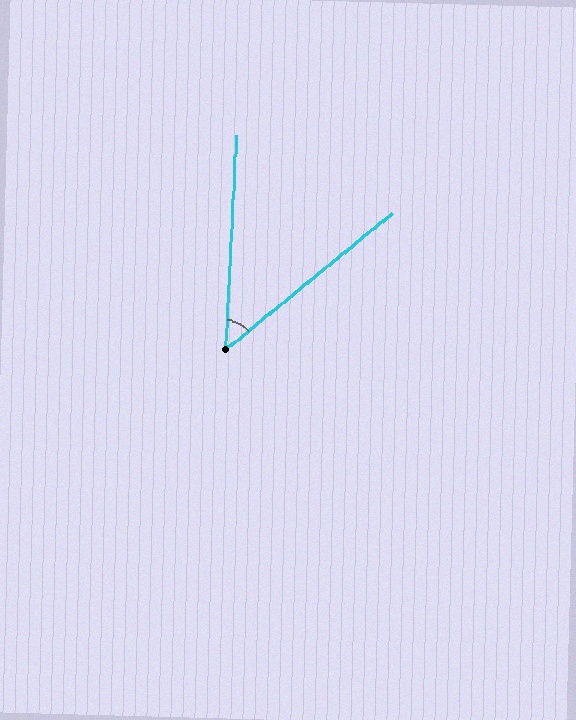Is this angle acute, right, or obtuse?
It is acute.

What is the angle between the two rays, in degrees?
Approximately 48 degrees.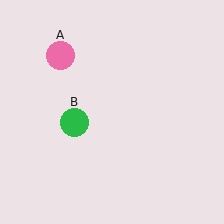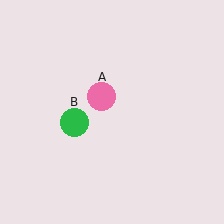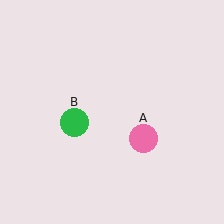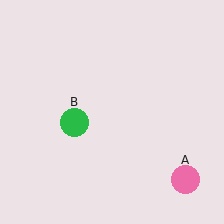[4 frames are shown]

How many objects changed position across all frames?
1 object changed position: pink circle (object A).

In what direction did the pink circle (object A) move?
The pink circle (object A) moved down and to the right.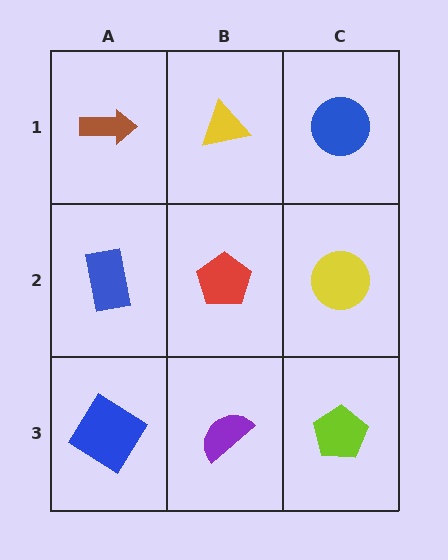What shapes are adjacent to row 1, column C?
A yellow circle (row 2, column C), a yellow triangle (row 1, column B).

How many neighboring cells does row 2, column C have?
3.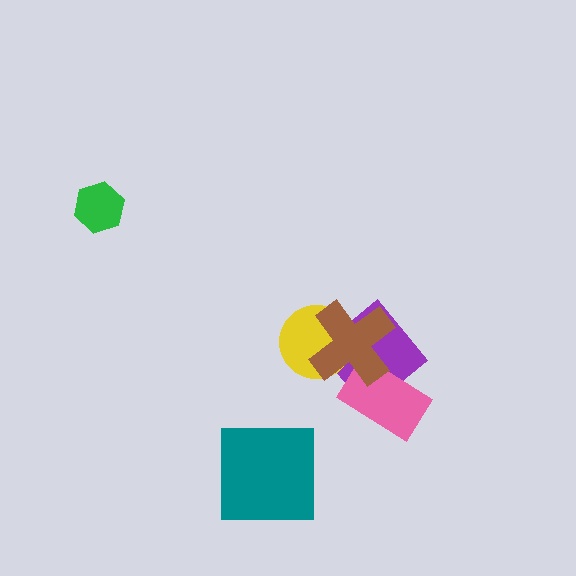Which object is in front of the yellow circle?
The brown cross is in front of the yellow circle.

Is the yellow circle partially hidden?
Yes, it is partially covered by another shape.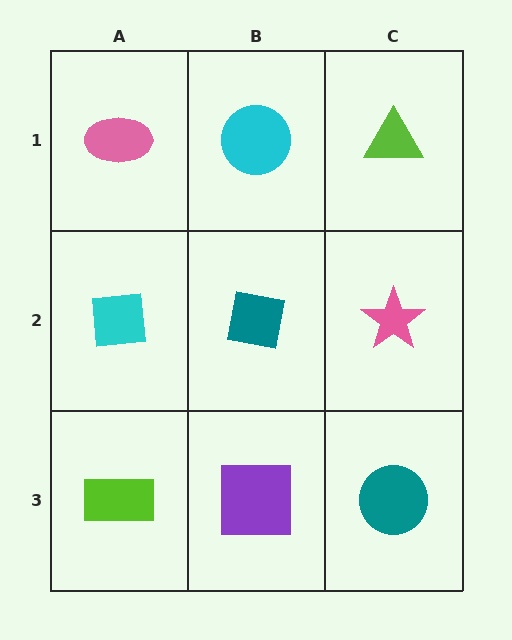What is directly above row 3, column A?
A cyan square.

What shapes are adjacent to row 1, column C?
A pink star (row 2, column C), a cyan circle (row 1, column B).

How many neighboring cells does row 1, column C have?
2.